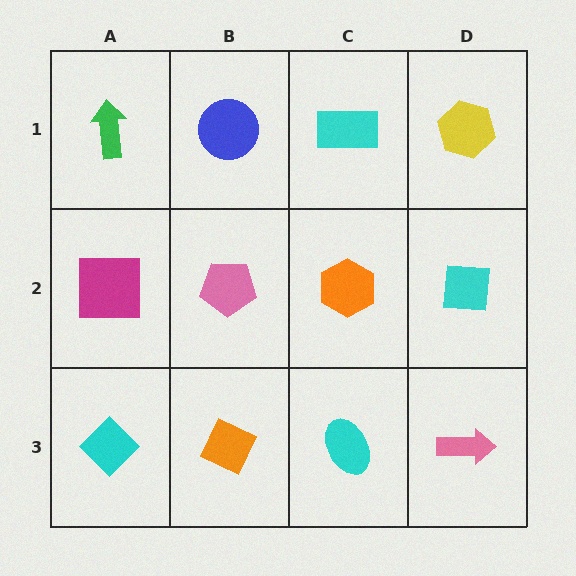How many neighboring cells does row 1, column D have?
2.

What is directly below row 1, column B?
A pink pentagon.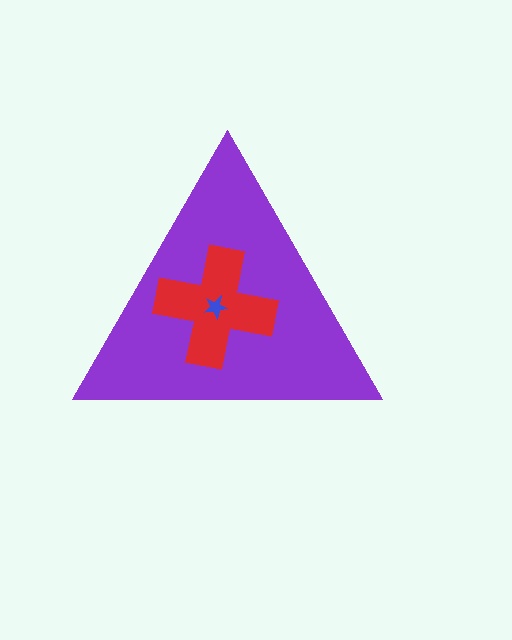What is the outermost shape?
The purple triangle.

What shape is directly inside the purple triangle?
The red cross.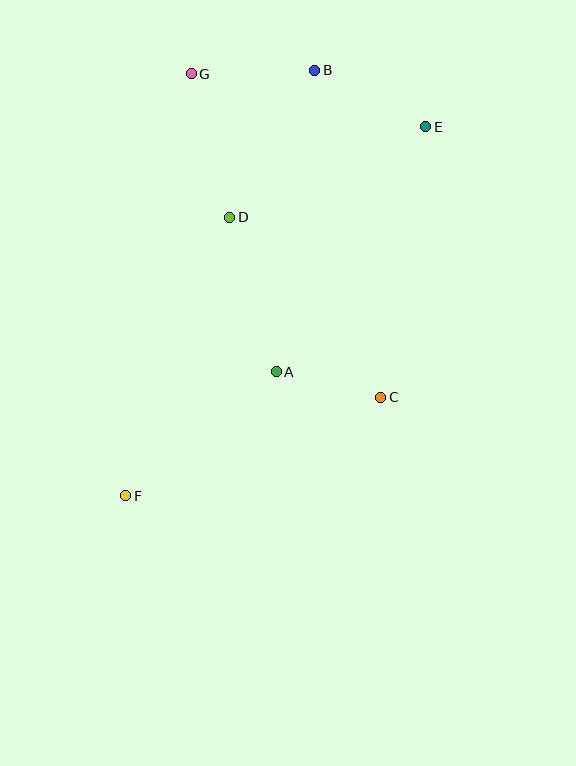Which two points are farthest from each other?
Points E and F are farthest from each other.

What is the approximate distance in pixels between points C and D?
The distance between C and D is approximately 235 pixels.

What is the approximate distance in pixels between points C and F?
The distance between C and F is approximately 273 pixels.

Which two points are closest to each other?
Points A and C are closest to each other.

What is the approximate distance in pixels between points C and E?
The distance between C and E is approximately 274 pixels.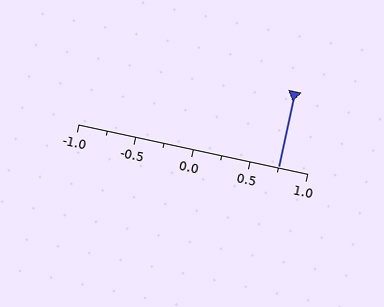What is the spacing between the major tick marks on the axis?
The major ticks are spaced 0.5 apart.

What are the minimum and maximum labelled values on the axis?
The axis runs from -1.0 to 1.0.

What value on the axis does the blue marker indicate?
The marker indicates approximately 0.75.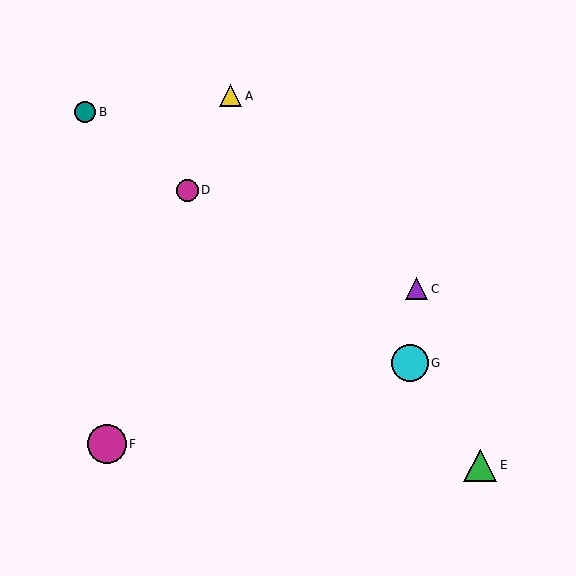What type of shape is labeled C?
Shape C is a purple triangle.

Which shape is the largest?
The magenta circle (labeled F) is the largest.